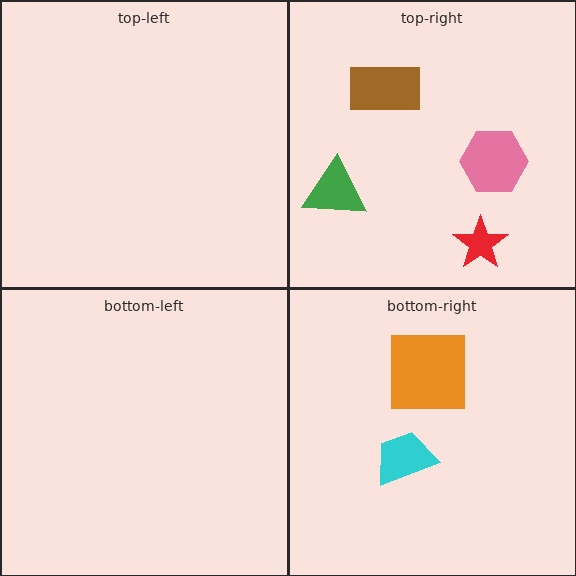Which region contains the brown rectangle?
The top-right region.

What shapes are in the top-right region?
The brown rectangle, the pink hexagon, the green triangle, the red star.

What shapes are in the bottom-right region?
The cyan trapezoid, the orange square.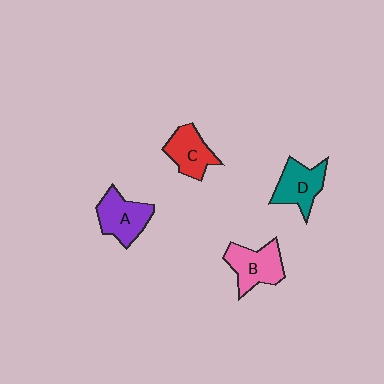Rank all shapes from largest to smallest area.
From largest to smallest: B (pink), A (purple), D (teal), C (red).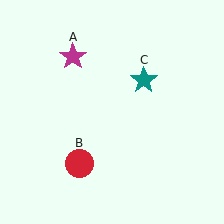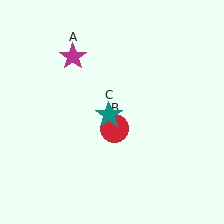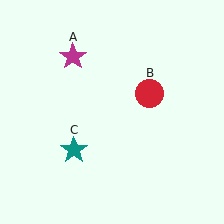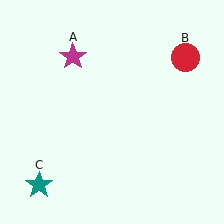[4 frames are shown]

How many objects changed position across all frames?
2 objects changed position: red circle (object B), teal star (object C).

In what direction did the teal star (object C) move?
The teal star (object C) moved down and to the left.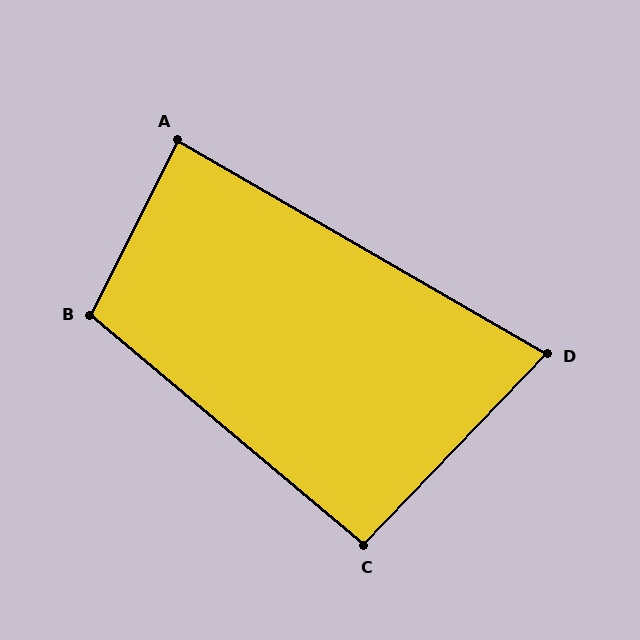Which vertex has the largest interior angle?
B, at approximately 104 degrees.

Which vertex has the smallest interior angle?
D, at approximately 76 degrees.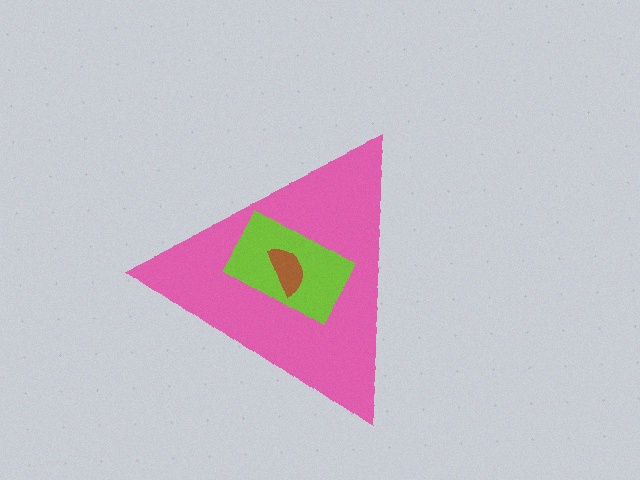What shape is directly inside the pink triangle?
The lime rectangle.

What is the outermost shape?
The pink triangle.